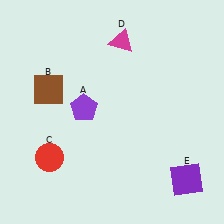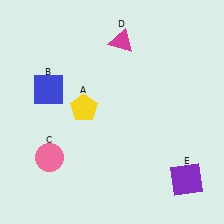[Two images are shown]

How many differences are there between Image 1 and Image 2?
There are 3 differences between the two images.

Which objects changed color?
A changed from purple to yellow. B changed from brown to blue. C changed from red to pink.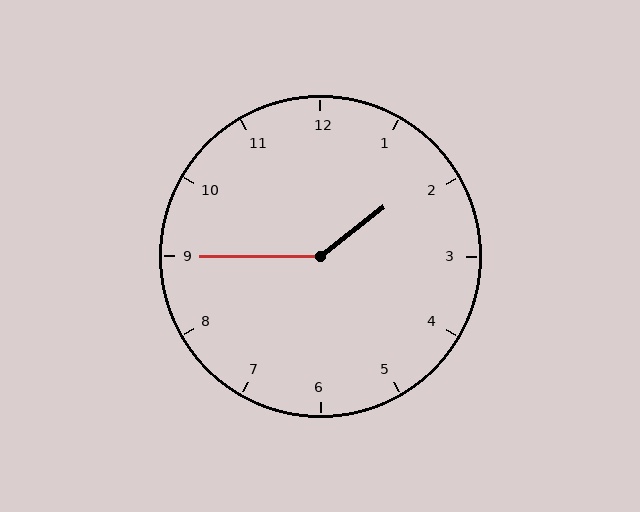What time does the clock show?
1:45.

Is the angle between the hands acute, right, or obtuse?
It is obtuse.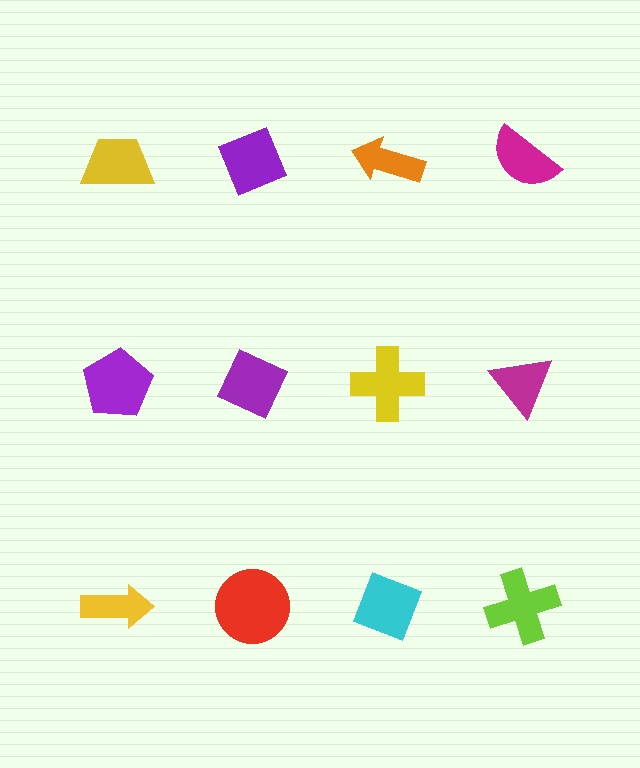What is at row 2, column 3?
A yellow cross.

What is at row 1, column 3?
An orange arrow.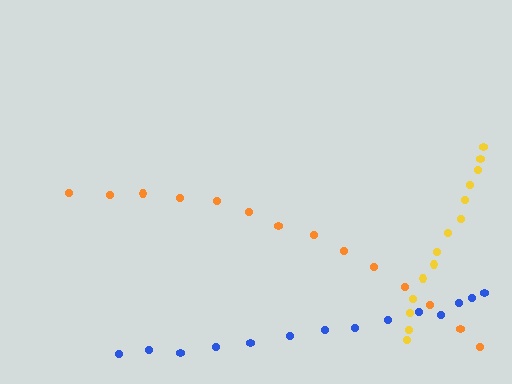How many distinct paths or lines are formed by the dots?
There are 3 distinct paths.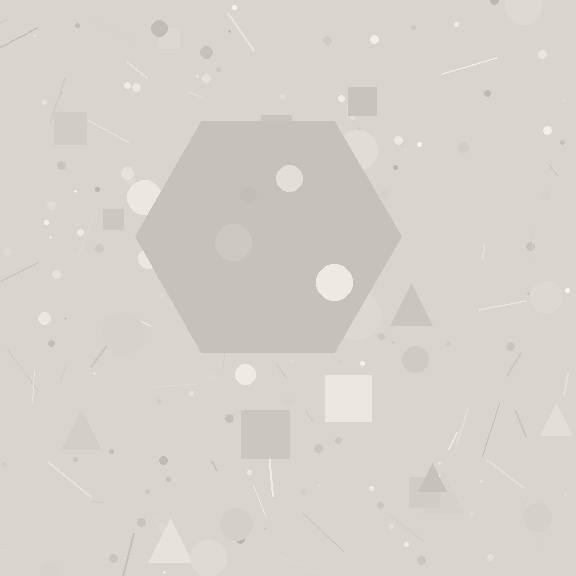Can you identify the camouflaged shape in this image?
The camouflaged shape is a hexagon.